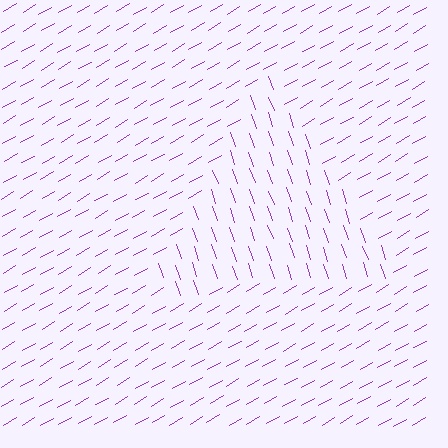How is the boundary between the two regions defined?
The boundary is defined purely by a change in line orientation (approximately 79 degrees difference). All lines are the same color and thickness.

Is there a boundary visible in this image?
Yes, there is a texture boundary formed by a change in line orientation.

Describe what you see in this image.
The image is filled with small purple line segments. A triangle region in the image has lines oriented differently from the surrounding lines, creating a visible texture boundary.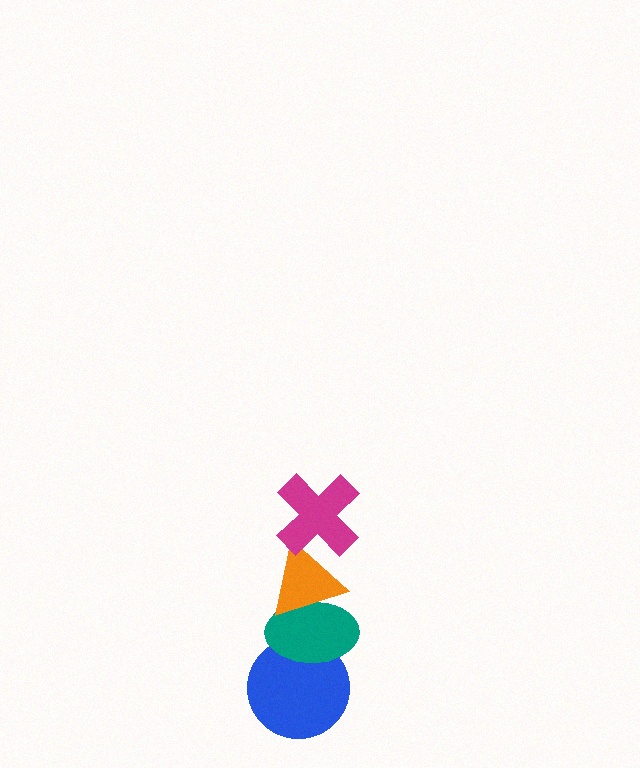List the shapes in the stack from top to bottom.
From top to bottom: the magenta cross, the orange triangle, the teal ellipse, the blue circle.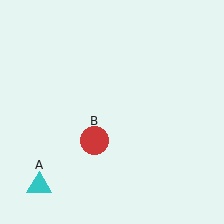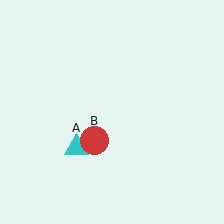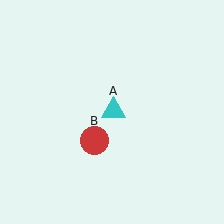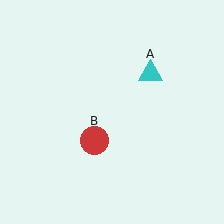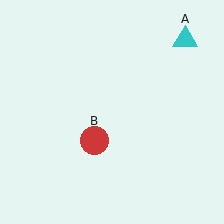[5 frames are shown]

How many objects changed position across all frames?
1 object changed position: cyan triangle (object A).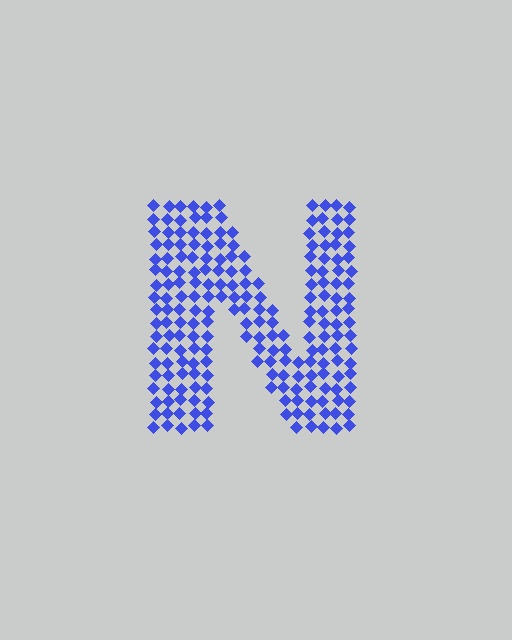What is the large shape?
The large shape is the letter N.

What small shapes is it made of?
It is made of small diamonds.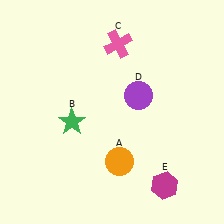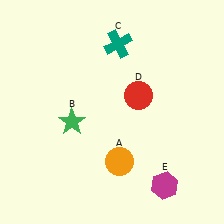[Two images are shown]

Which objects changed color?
C changed from pink to teal. D changed from purple to red.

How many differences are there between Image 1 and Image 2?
There are 2 differences between the two images.